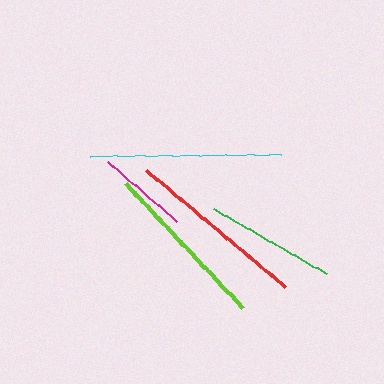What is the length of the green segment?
The green segment is approximately 130 pixels long.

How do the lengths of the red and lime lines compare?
The red and lime lines are approximately the same length.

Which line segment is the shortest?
The magenta line is the shortest at approximately 92 pixels.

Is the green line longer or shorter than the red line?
The red line is longer than the green line.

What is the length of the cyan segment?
The cyan segment is approximately 191 pixels long.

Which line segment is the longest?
The cyan line is the longest at approximately 191 pixels.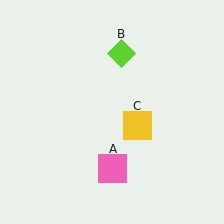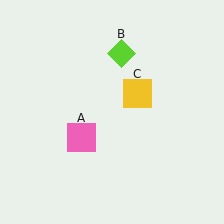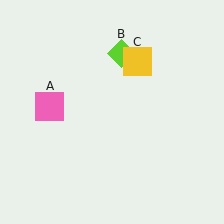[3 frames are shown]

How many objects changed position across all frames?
2 objects changed position: pink square (object A), yellow square (object C).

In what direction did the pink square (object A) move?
The pink square (object A) moved up and to the left.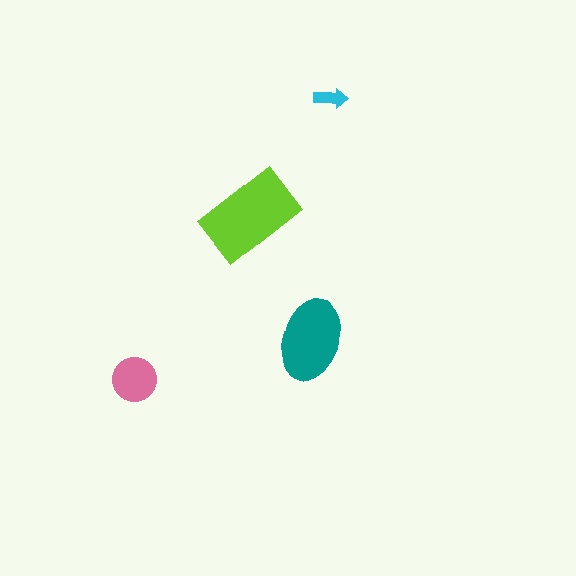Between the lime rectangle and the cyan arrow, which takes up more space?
The lime rectangle.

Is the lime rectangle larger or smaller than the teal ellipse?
Larger.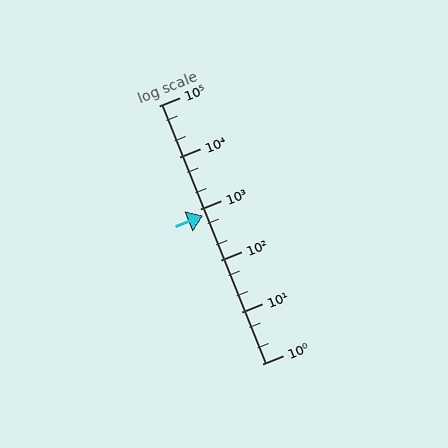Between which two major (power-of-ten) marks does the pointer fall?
The pointer is between 100 and 1000.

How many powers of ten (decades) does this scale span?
The scale spans 5 decades, from 1 to 100000.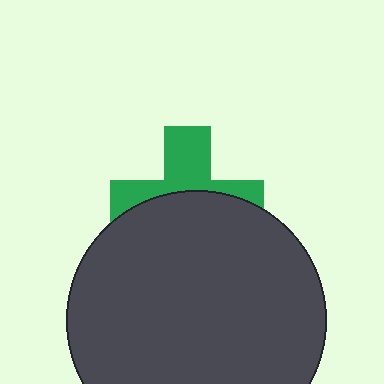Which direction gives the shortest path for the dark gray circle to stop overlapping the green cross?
Moving down gives the shortest separation.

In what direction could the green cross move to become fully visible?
The green cross could move up. That would shift it out from behind the dark gray circle entirely.